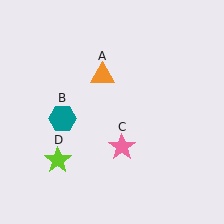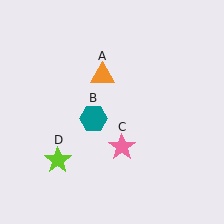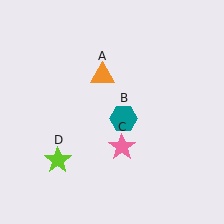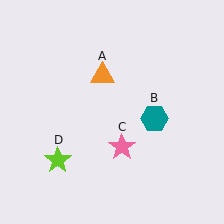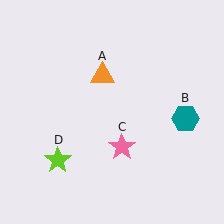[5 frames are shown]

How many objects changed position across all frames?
1 object changed position: teal hexagon (object B).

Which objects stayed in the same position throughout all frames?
Orange triangle (object A) and pink star (object C) and lime star (object D) remained stationary.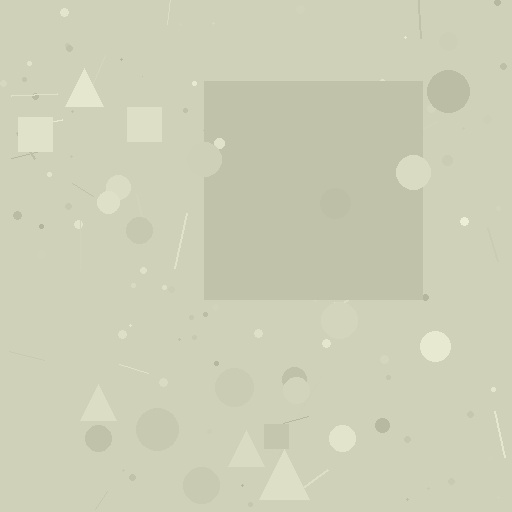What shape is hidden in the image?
A square is hidden in the image.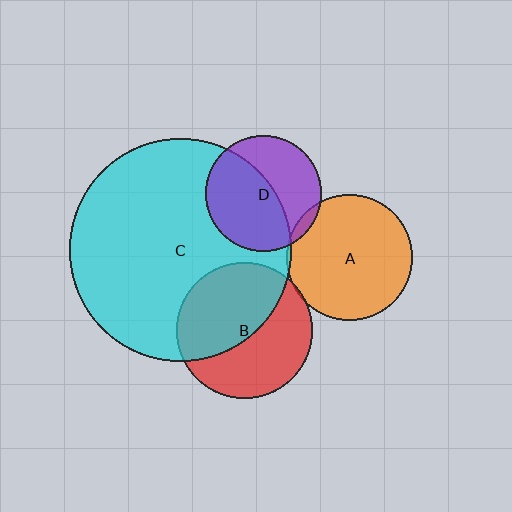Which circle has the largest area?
Circle C (cyan).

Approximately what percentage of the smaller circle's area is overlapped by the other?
Approximately 5%.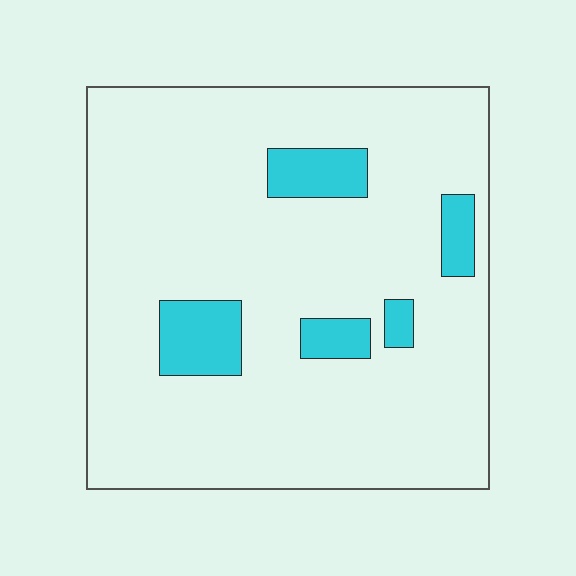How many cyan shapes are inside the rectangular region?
5.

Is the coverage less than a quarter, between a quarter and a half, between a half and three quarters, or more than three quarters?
Less than a quarter.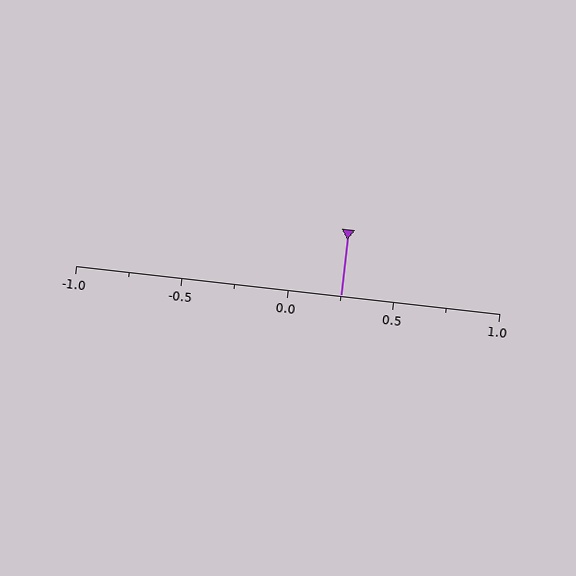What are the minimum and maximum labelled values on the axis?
The axis runs from -1.0 to 1.0.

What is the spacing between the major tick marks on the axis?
The major ticks are spaced 0.5 apart.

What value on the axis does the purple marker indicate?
The marker indicates approximately 0.25.